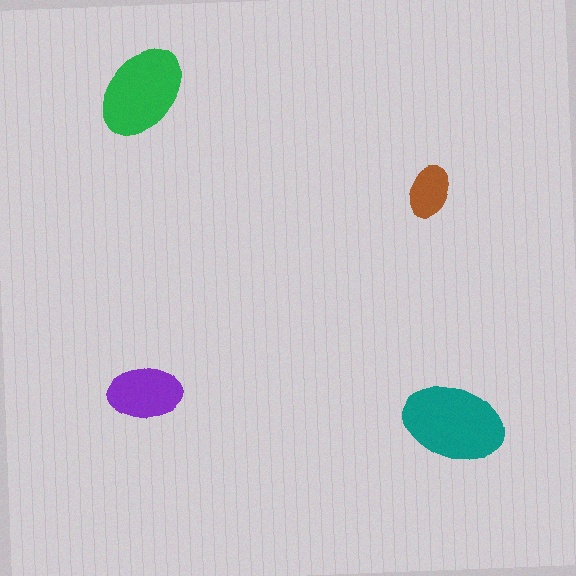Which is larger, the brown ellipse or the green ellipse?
The green one.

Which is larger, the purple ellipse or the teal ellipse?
The teal one.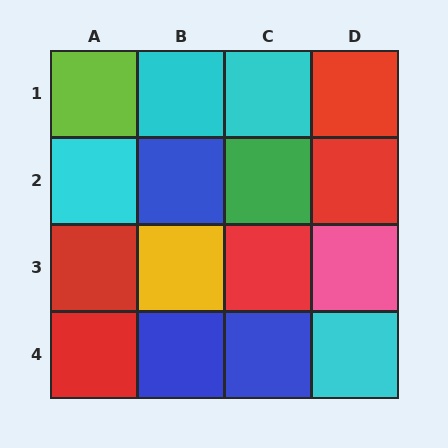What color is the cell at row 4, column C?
Blue.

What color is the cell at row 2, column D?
Red.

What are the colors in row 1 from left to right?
Lime, cyan, cyan, red.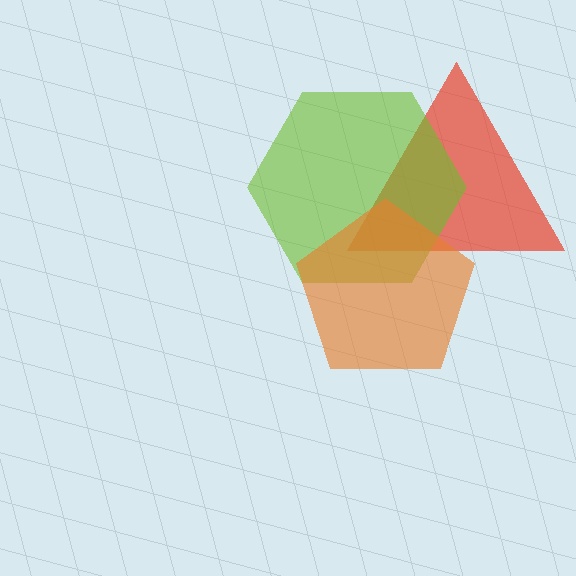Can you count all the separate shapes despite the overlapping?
Yes, there are 3 separate shapes.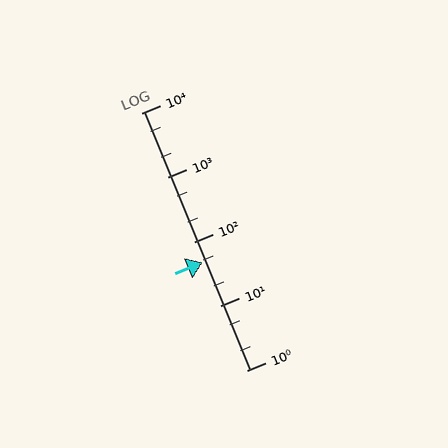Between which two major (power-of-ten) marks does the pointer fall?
The pointer is between 10 and 100.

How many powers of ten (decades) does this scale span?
The scale spans 4 decades, from 1 to 10000.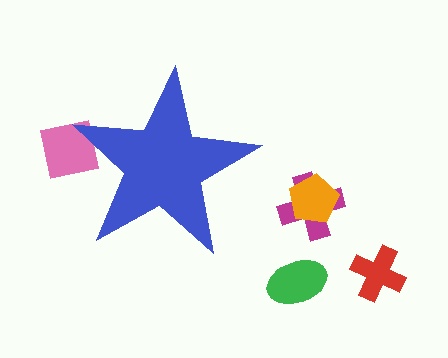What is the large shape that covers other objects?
A blue star.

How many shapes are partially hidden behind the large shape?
1 shape is partially hidden.